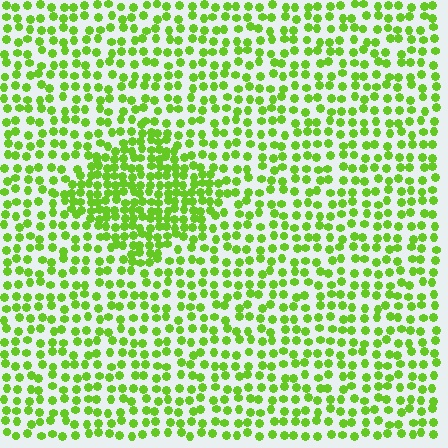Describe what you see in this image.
The image contains small lime elements arranged at two different densities. A diamond-shaped region is visible where the elements are more densely packed than the surrounding area.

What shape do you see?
I see a diamond.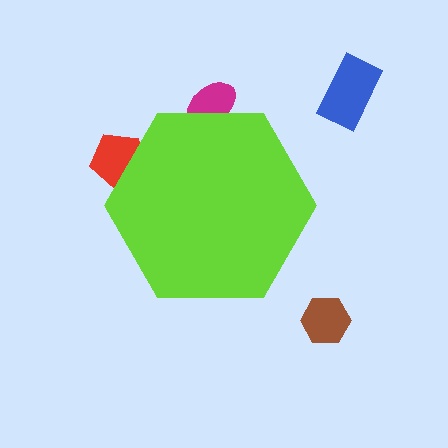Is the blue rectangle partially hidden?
No, the blue rectangle is fully visible.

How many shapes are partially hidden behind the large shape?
2 shapes are partially hidden.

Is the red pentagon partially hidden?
Yes, the red pentagon is partially hidden behind the lime hexagon.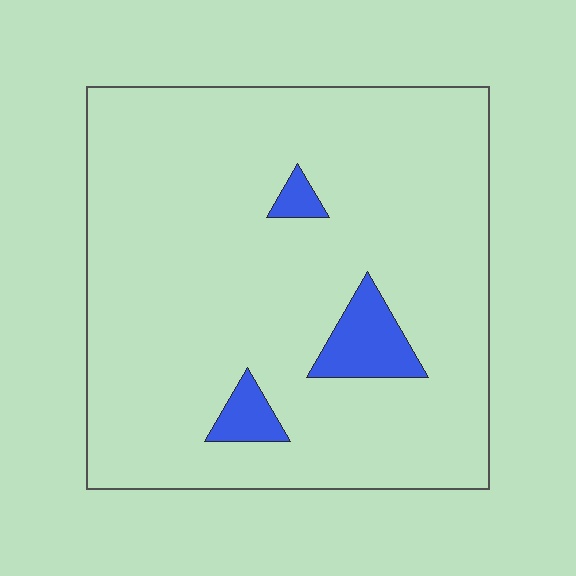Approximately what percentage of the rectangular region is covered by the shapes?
Approximately 5%.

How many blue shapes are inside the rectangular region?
3.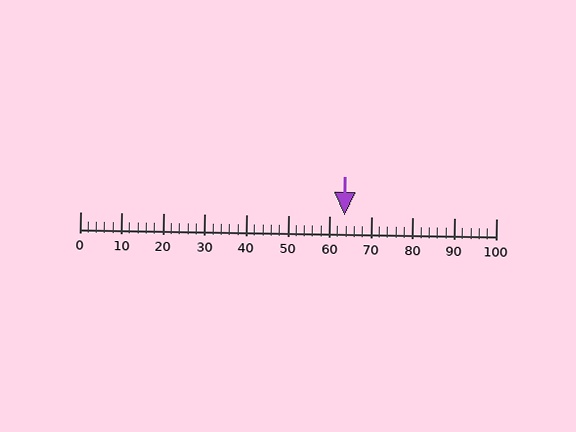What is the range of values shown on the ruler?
The ruler shows values from 0 to 100.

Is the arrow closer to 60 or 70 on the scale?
The arrow is closer to 60.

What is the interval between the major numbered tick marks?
The major tick marks are spaced 10 units apart.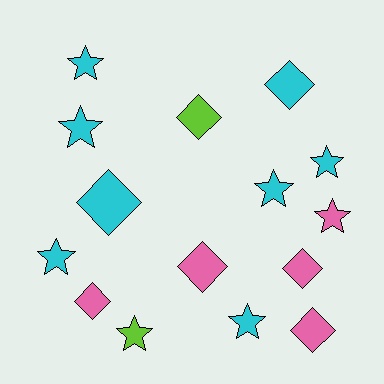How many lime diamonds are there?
There is 1 lime diamond.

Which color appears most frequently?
Cyan, with 8 objects.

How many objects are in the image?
There are 15 objects.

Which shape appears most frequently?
Star, with 8 objects.